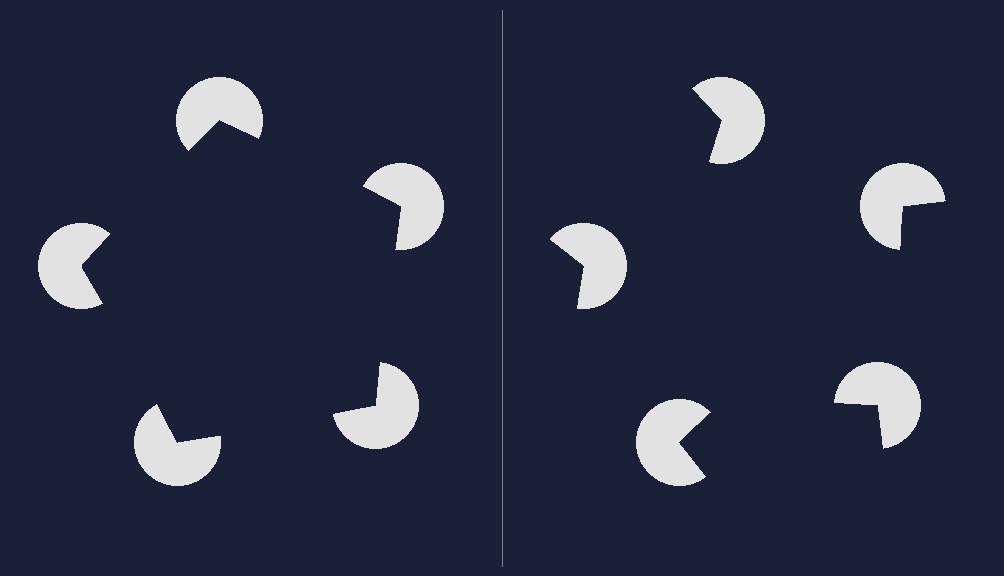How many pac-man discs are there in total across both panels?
10 — 5 on each side.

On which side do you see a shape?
An illusory pentagon appears on the left side. On the right side the wedge cuts are rotated, so no coherent shape forms.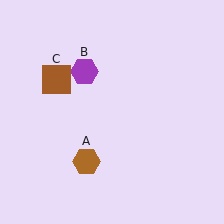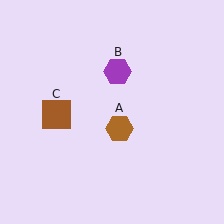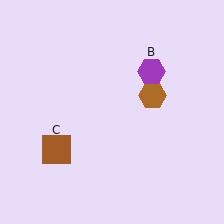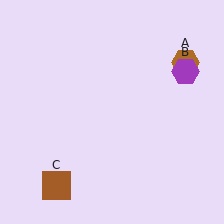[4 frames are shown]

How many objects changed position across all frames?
3 objects changed position: brown hexagon (object A), purple hexagon (object B), brown square (object C).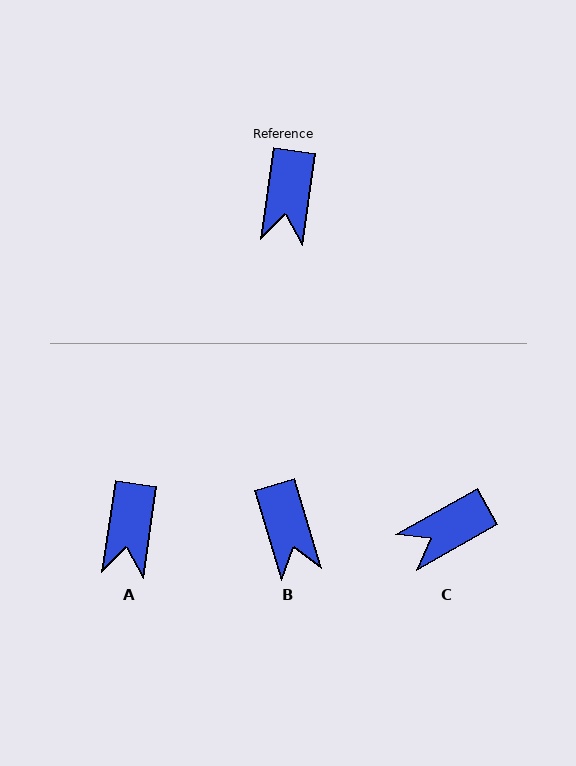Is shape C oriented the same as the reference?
No, it is off by about 52 degrees.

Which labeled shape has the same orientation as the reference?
A.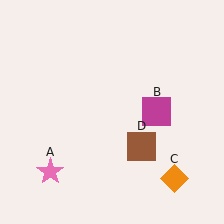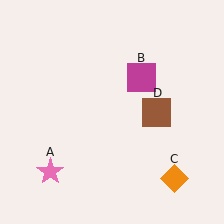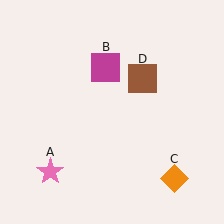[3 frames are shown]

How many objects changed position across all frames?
2 objects changed position: magenta square (object B), brown square (object D).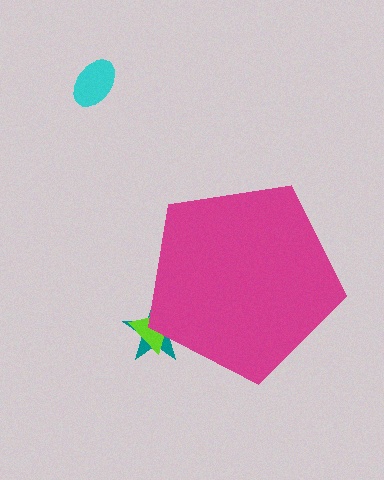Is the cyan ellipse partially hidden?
No, the cyan ellipse is fully visible.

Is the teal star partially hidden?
Yes, the teal star is partially hidden behind the magenta pentagon.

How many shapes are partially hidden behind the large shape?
2 shapes are partially hidden.